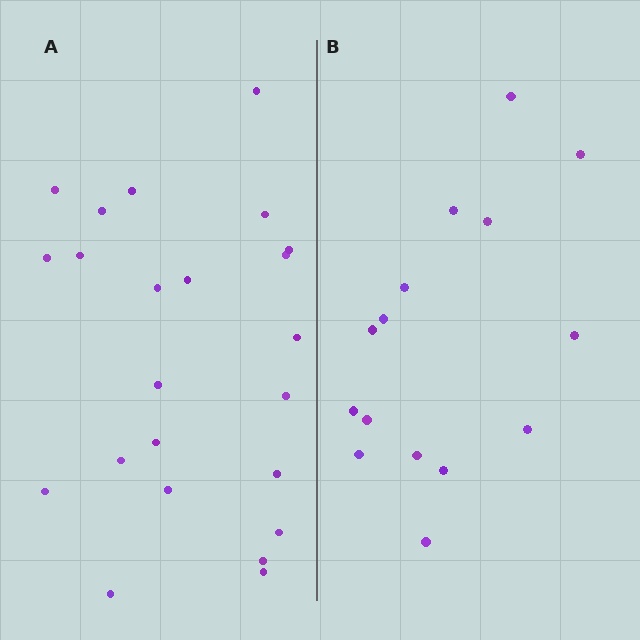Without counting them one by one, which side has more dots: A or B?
Region A (the left region) has more dots.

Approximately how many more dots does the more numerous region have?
Region A has roughly 8 or so more dots than region B.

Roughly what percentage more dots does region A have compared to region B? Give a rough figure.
About 55% more.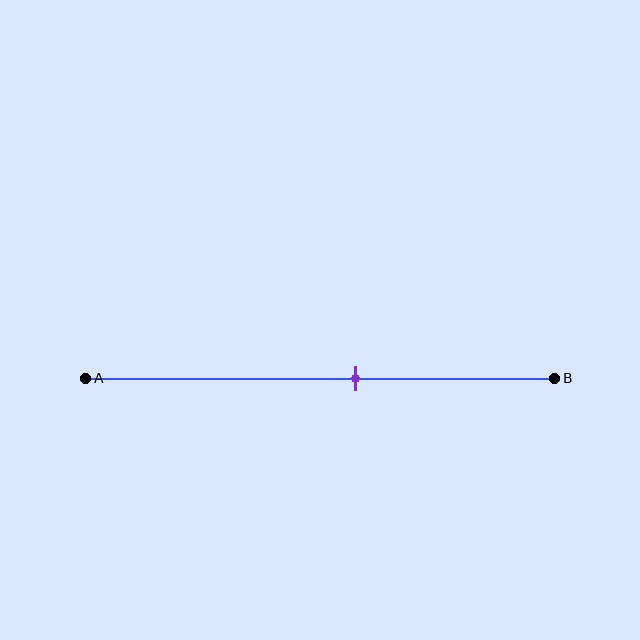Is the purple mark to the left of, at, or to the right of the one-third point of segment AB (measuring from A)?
The purple mark is to the right of the one-third point of segment AB.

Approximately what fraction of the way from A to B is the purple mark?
The purple mark is approximately 60% of the way from A to B.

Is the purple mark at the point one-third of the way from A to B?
No, the mark is at about 60% from A, not at the 33% one-third point.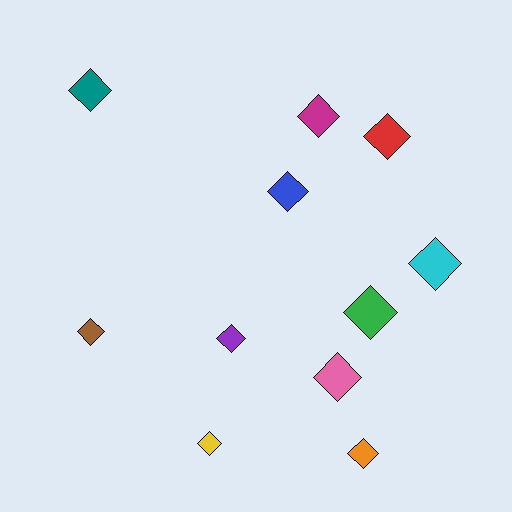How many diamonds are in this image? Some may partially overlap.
There are 11 diamonds.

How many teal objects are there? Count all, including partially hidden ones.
There is 1 teal object.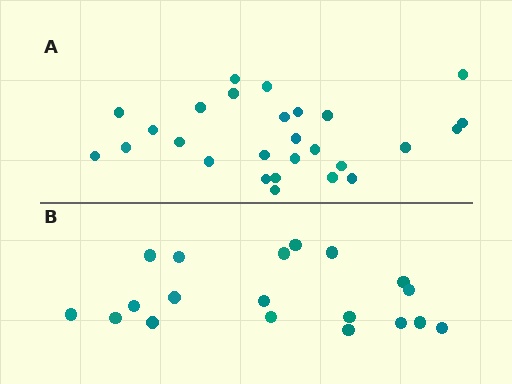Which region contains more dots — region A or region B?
Region A (the top region) has more dots.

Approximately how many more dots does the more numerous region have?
Region A has roughly 8 or so more dots than region B.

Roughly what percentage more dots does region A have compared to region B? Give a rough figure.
About 40% more.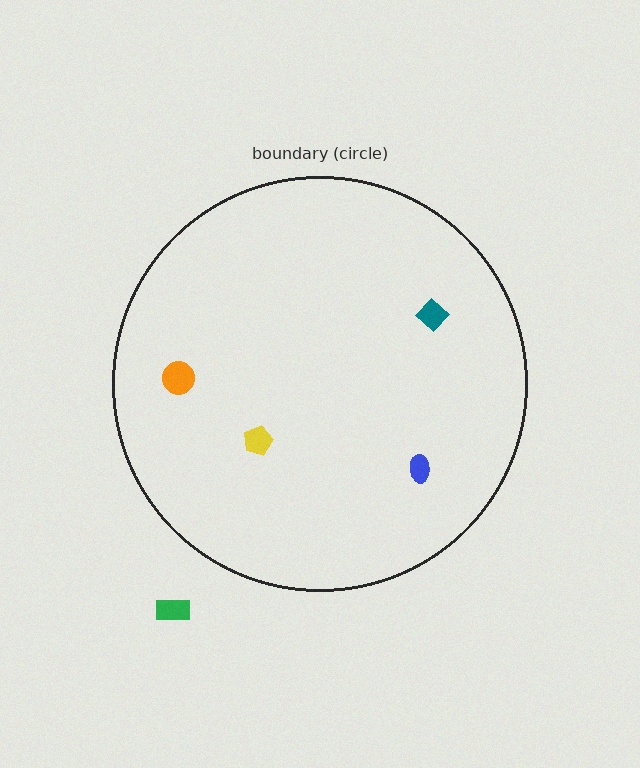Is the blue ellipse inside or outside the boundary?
Inside.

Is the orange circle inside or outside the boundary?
Inside.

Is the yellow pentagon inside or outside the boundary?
Inside.